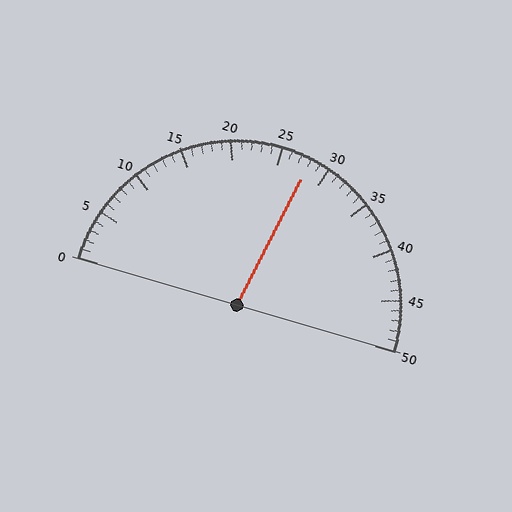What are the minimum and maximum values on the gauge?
The gauge ranges from 0 to 50.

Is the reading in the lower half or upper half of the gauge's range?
The reading is in the upper half of the range (0 to 50).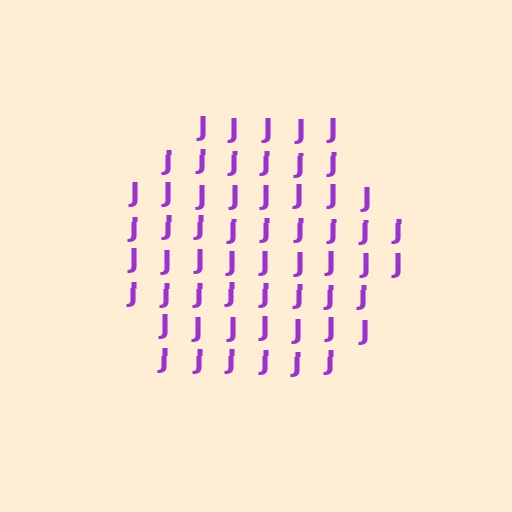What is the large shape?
The large shape is a hexagon.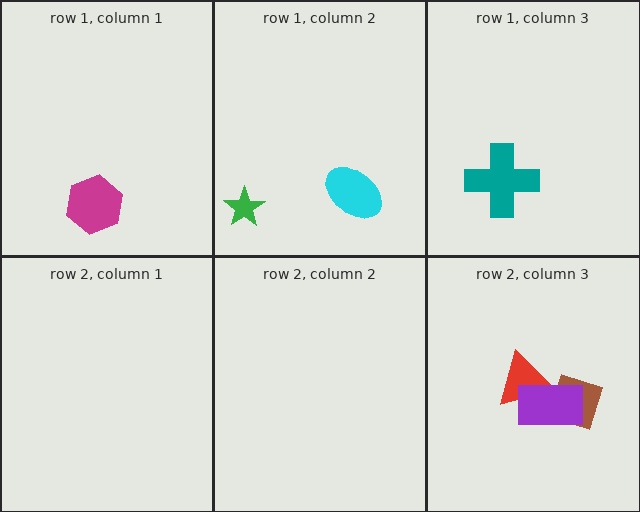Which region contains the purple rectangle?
The row 2, column 3 region.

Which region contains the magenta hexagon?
The row 1, column 1 region.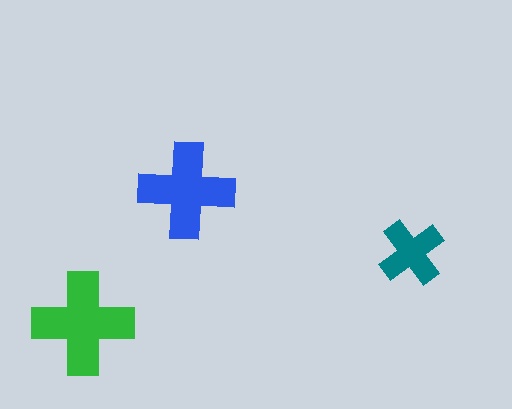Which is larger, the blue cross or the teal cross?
The blue one.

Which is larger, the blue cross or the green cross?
The green one.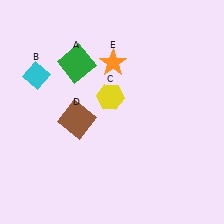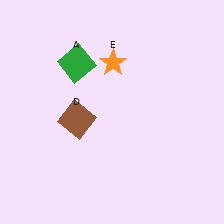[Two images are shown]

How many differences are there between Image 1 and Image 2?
There are 2 differences between the two images.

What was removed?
The yellow hexagon (C), the cyan diamond (B) were removed in Image 2.